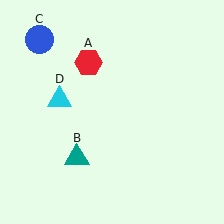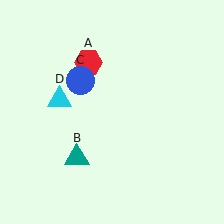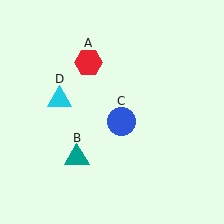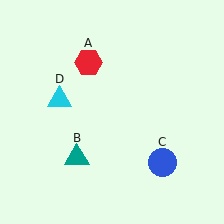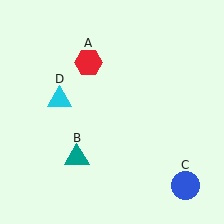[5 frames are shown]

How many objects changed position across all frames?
1 object changed position: blue circle (object C).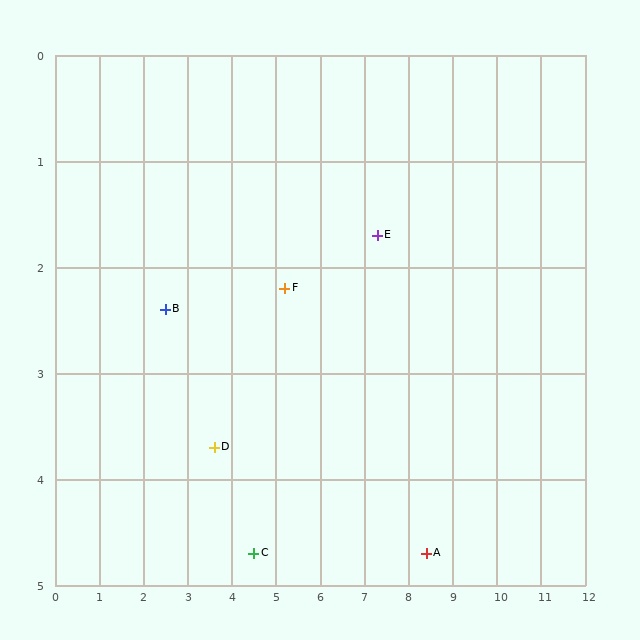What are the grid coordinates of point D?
Point D is at approximately (3.6, 3.7).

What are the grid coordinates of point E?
Point E is at approximately (7.3, 1.7).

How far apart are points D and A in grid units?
Points D and A are about 4.9 grid units apart.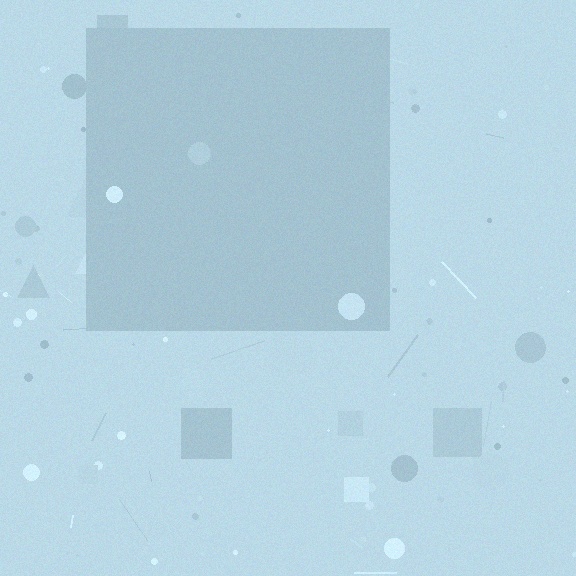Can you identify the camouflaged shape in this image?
The camouflaged shape is a square.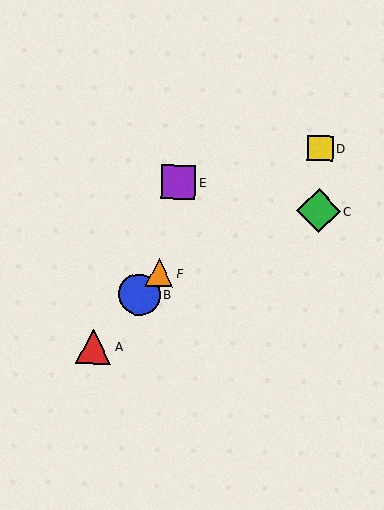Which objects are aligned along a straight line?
Objects A, B, F are aligned along a straight line.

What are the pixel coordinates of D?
Object D is at (320, 149).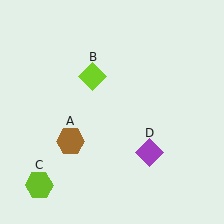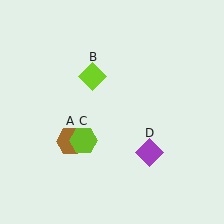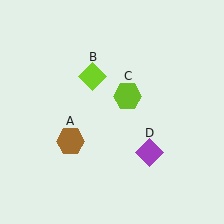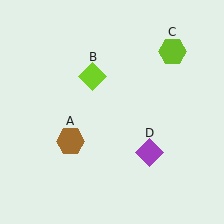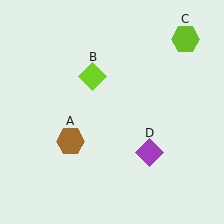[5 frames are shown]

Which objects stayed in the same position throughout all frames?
Brown hexagon (object A) and lime diamond (object B) and purple diamond (object D) remained stationary.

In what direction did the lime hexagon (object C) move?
The lime hexagon (object C) moved up and to the right.